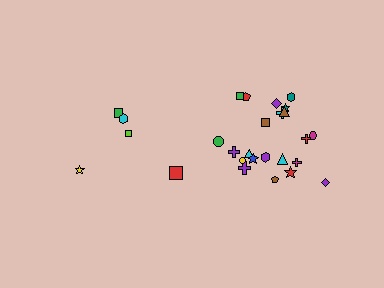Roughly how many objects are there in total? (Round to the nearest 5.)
Roughly 25 objects in total.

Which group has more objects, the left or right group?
The right group.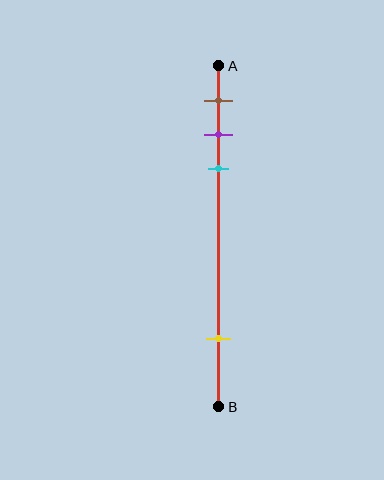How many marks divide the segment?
There are 4 marks dividing the segment.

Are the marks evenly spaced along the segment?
No, the marks are not evenly spaced.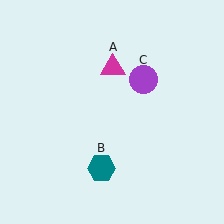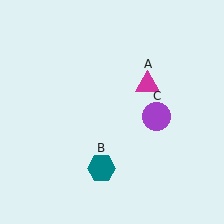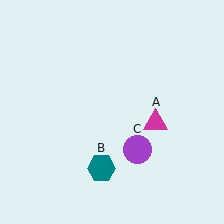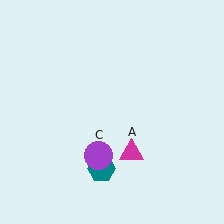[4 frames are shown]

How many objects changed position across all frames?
2 objects changed position: magenta triangle (object A), purple circle (object C).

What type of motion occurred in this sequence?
The magenta triangle (object A), purple circle (object C) rotated clockwise around the center of the scene.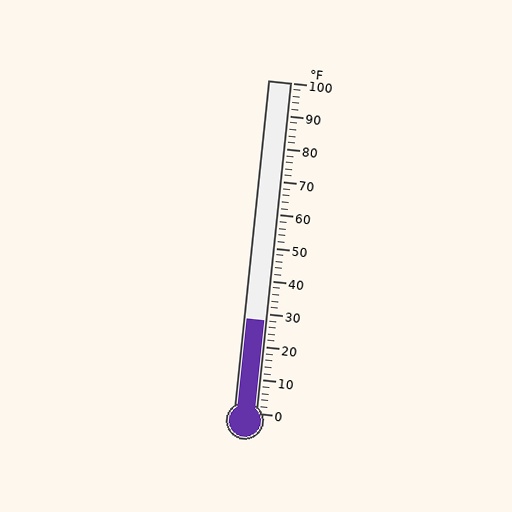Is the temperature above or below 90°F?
The temperature is below 90°F.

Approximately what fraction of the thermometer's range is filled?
The thermometer is filled to approximately 30% of its range.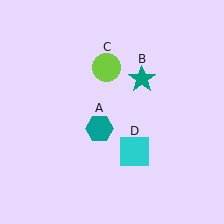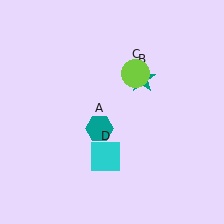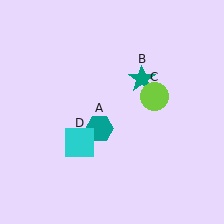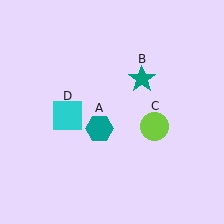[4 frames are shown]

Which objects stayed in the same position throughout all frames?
Teal hexagon (object A) and teal star (object B) remained stationary.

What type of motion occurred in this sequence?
The lime circle (object C), cyan square (object D) rotated clockwise around the center of the scene.